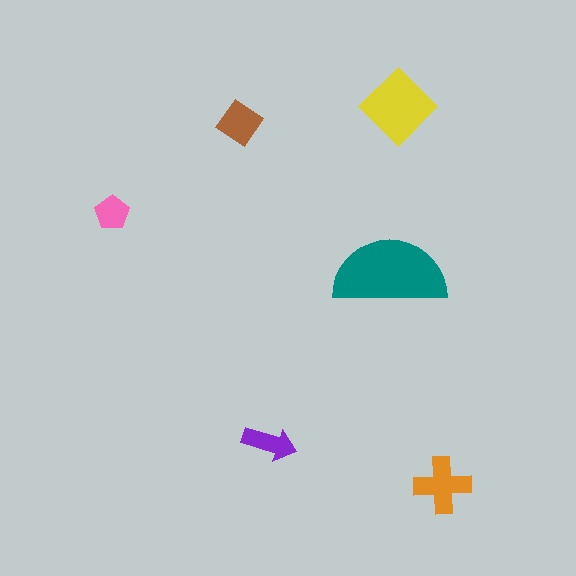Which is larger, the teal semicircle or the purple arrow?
The teal semicircle.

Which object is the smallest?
The pink pentagon.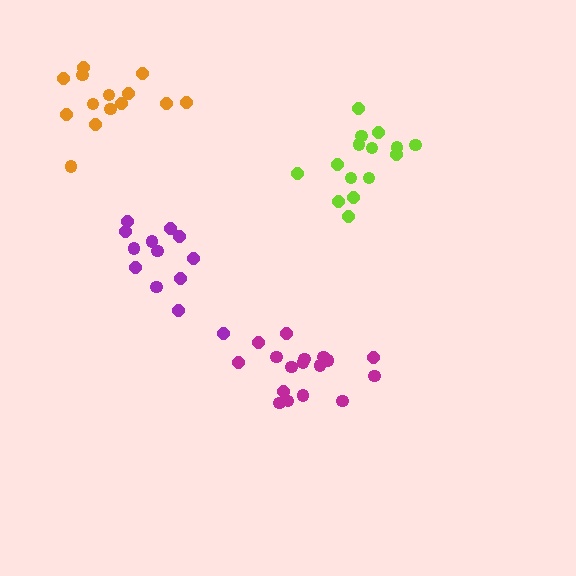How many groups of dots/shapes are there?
There are 4 groups.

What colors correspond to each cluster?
The clusters are colored: purple, lime, magenta, orange.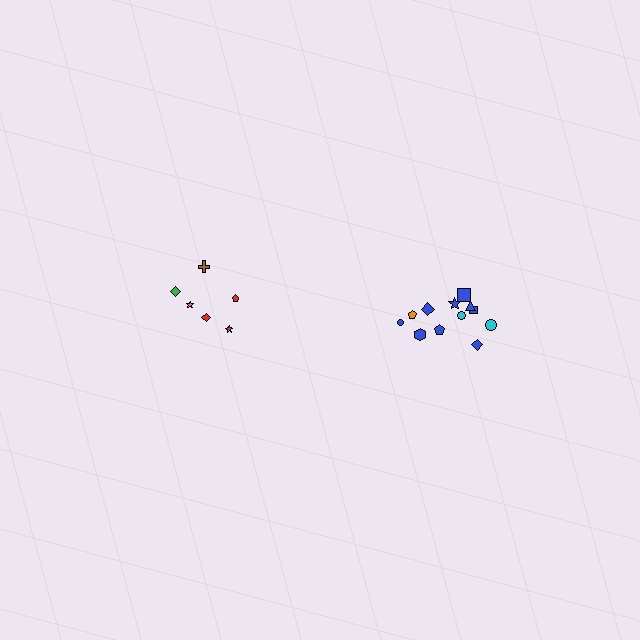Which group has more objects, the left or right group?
The right group.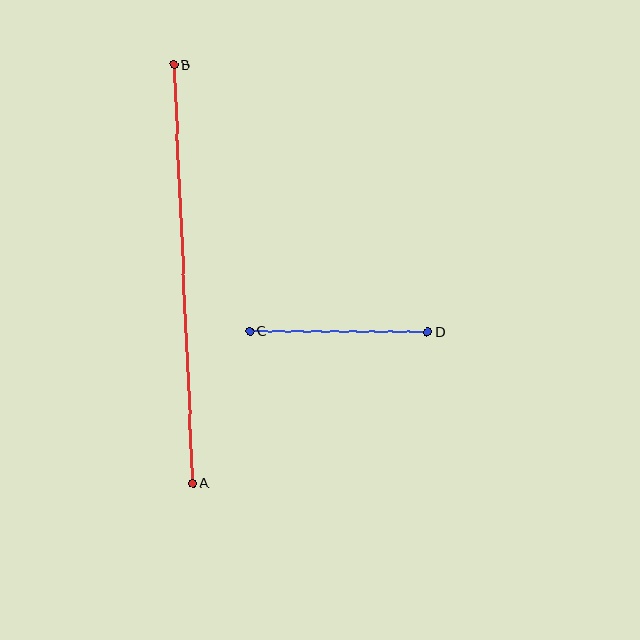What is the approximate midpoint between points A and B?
The midpoint is at approximately (183, 274) pixels.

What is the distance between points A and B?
The distance is approximately 419 pixels.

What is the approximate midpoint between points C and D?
The midpoint is at approximately (339, 332) pixels.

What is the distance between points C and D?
The distance is approximately 178 pixels.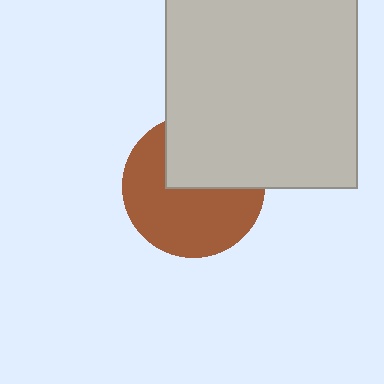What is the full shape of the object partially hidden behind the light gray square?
The partially hidden object is a brown circle.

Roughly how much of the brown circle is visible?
About half of it is visible (roughly 61%).